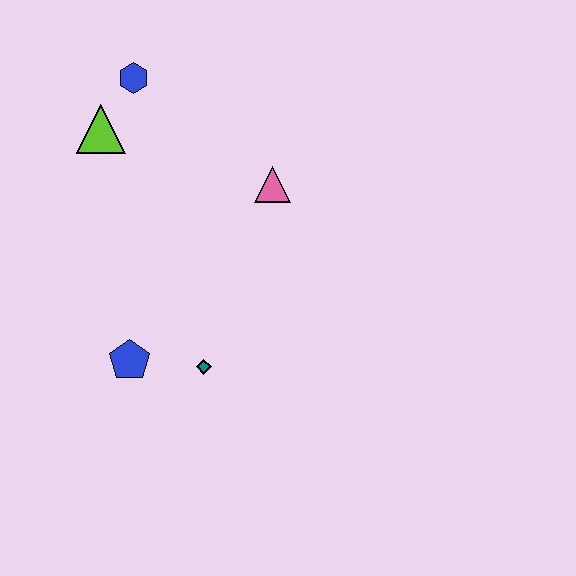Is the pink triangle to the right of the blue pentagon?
Yes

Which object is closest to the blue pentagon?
The teal diamond is closest to the blue pentagon.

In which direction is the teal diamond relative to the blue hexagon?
The teal diamond is below the blue hexagon.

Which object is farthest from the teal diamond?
The blue hexagon is farthest from the teal diamond.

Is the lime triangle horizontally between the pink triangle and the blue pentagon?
No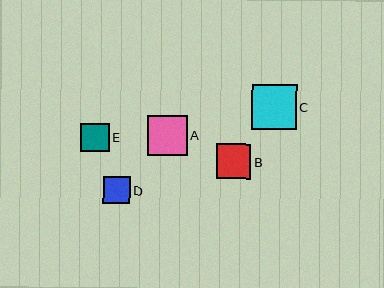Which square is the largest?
Square C is the largest with a size of approximately 45 pixels.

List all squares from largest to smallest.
From largest to smallest: C, A, B, E, D.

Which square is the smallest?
Square D is the smallest with a size of approximately 27 pixels.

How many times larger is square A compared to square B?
Square A is approximately 1.2 times the size of square B.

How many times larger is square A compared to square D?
Square A is approximately 1.5 times the size of square D.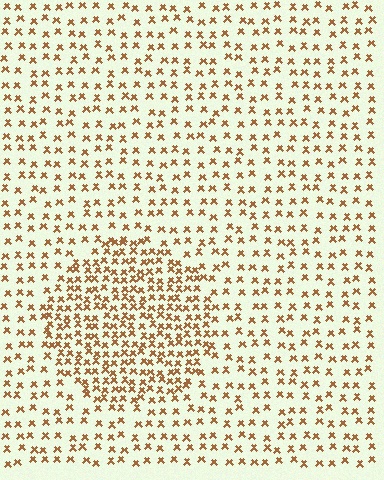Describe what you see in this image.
The image contains small brown elements arranged at two different densities. A circle-shaped region is visible where the elements are more densely packed than the surrounding area.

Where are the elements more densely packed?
The elements are more densely packed inside the circle boundary.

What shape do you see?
I see a circle.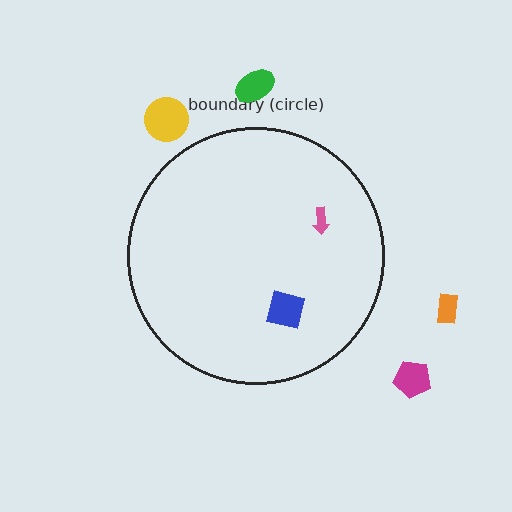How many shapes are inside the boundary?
2 inside, 4 outside.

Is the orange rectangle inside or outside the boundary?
Outside.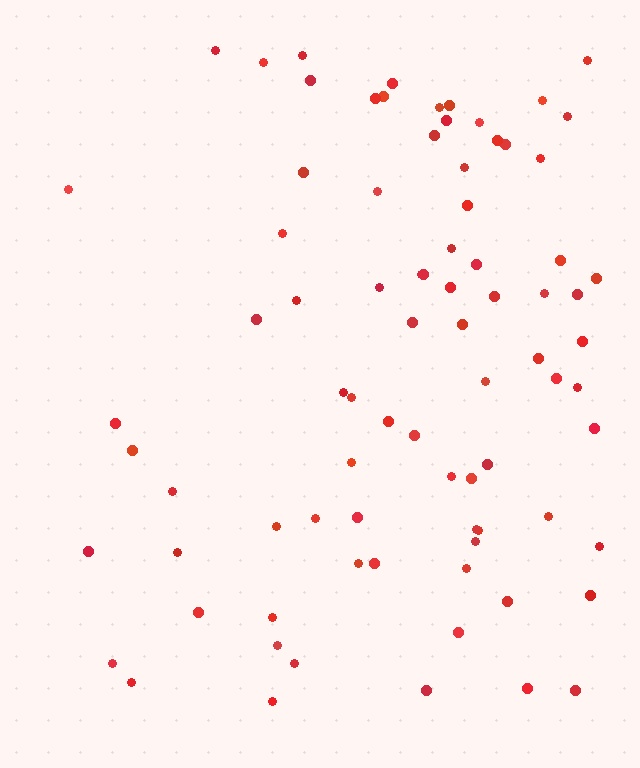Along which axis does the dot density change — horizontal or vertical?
Horizontal.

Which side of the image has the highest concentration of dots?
The right.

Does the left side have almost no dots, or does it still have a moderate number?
Still a moderate number, just noticeably fewer than the right.